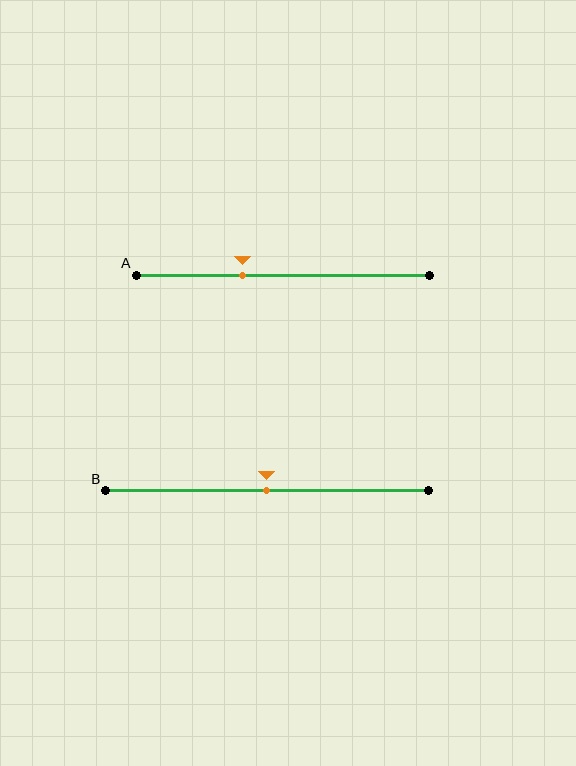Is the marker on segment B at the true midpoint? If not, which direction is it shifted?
Yes, the marker on segment B is at the true midpoint.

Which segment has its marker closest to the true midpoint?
Segment B has its marker closest to the true midpoint.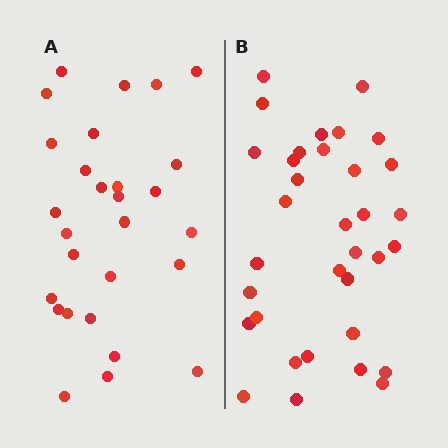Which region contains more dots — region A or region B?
Region B (the right region) has more dots.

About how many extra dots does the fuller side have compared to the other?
Region B has about 6 more dots than region A.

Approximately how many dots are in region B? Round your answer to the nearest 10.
About 30 dots. (The exact count is 34, which rounds to 30.)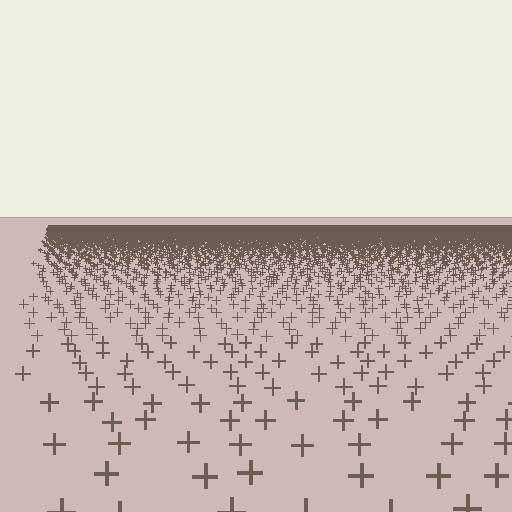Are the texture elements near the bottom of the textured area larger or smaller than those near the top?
Larger. Near the bottom, elements are closer to the viewer and appear at a bigger on-screen size.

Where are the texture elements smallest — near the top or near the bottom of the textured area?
Near the top.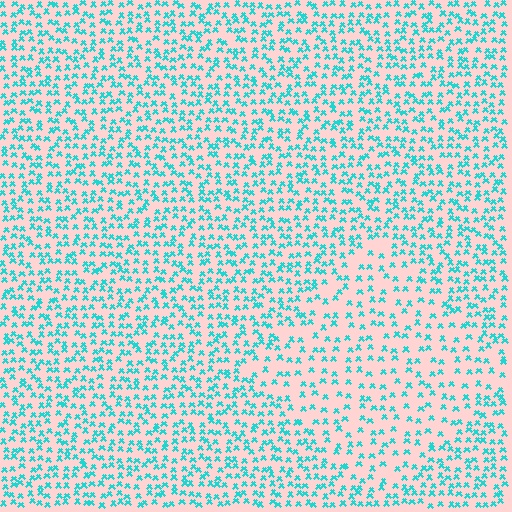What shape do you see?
I see a diamond.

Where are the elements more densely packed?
The elements are more densely packed outside the diamond boundary.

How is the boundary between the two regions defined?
The boundary is defined by a change in element density (approximately 1.8x ratio). All elements are the same color, size, and shape.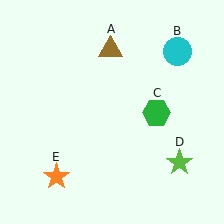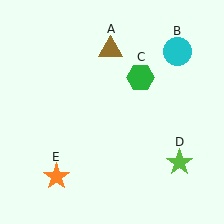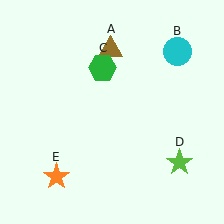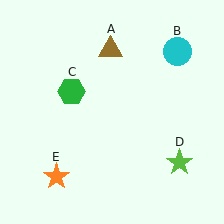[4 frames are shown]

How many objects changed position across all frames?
1 object changed position: green hexagon (object C).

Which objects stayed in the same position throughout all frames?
Brown triangle (object A) and cyan circle (object B) and lime star (object D) and orange star (object E) remained stationary.